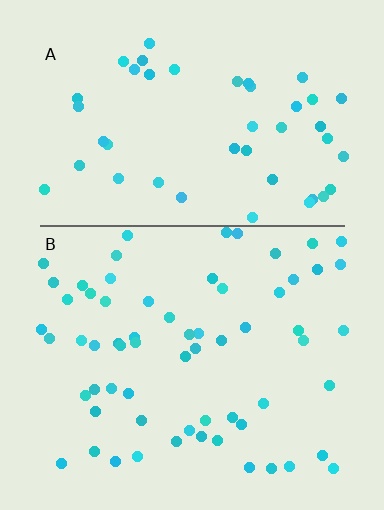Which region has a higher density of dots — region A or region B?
B (the bottom).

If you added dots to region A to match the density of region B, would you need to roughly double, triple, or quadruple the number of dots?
Approximately double.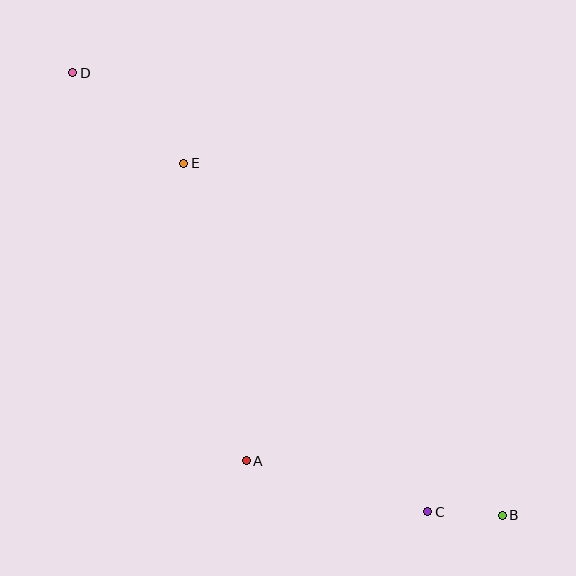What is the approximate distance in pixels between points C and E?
The distance between C and E is approximately 425 pixels.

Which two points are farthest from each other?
Points B and D are farthest from each other.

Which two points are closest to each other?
Points B and C are closest to each other.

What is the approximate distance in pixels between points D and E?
The distance between D and E is approximately 144 pixels.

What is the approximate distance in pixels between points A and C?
The distance between A and C is approximately 189 pixels.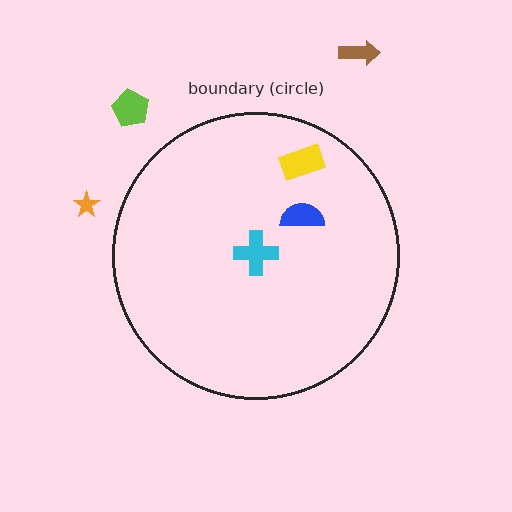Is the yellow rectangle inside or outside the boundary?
Inside.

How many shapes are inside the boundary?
3 inside, 3 outside.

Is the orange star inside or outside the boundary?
Outside.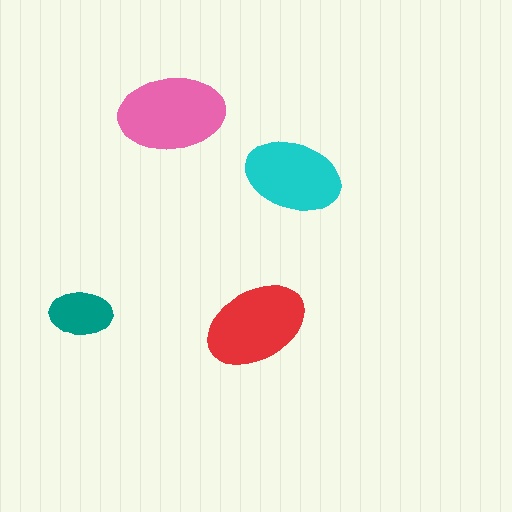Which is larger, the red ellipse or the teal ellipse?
The red one.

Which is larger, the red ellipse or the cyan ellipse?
The red one.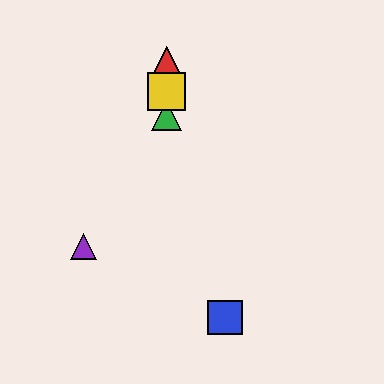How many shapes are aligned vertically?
3 shapes (the red triangle, the green triangle, the yellow square) are aligned vertically.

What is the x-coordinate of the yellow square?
The yellow square is at x≈167.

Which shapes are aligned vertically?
The red triangle, the green triangle, the yellow square are aligned vertically.